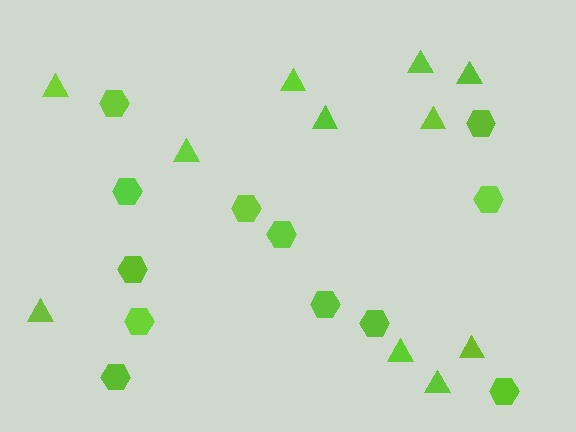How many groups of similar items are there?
There are 2 groups: one group of hexagons (12) and one group of triangles (11).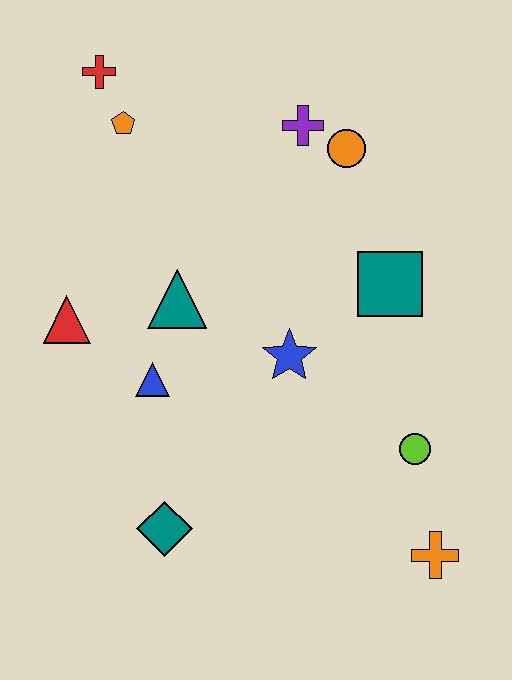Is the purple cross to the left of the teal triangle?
No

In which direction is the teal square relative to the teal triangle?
The teal square is to the right of the teal triangle.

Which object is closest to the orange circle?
The purple cross is closest to the orange circle.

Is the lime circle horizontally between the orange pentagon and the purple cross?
No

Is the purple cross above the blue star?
Yes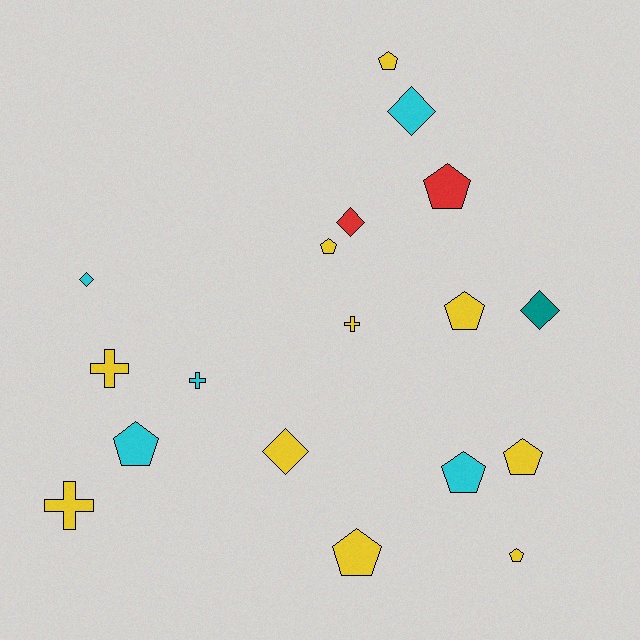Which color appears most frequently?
Yellow, with 10 objects.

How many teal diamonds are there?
There is 1 teal diamond.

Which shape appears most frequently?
Pentagon, with 9 objects.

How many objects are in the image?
There are 18 objects.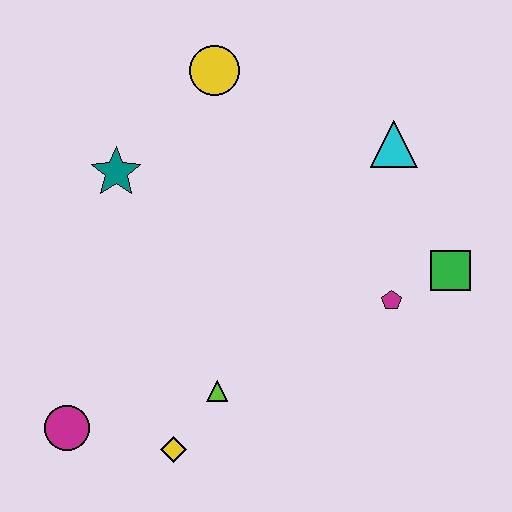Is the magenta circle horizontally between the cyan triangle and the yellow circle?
No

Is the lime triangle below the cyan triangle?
Yes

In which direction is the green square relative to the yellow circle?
The green square is to the right of the yellow circle.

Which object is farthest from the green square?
The magenta circle is farthest from the green square.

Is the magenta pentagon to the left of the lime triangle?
No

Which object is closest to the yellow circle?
The teal star is closest to the yellow circle.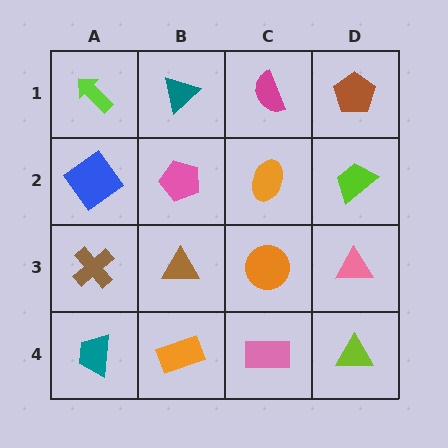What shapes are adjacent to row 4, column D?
A pink triangle (row 3, column D), a pink rectangle (row 4, column C).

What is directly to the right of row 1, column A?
A teal triangle.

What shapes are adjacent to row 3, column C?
An orange ellipse (row 2, column C), a pink rectangle (row 4, column C), a brown triangle (row 3, column B), a pink triangle (row 3, column D).